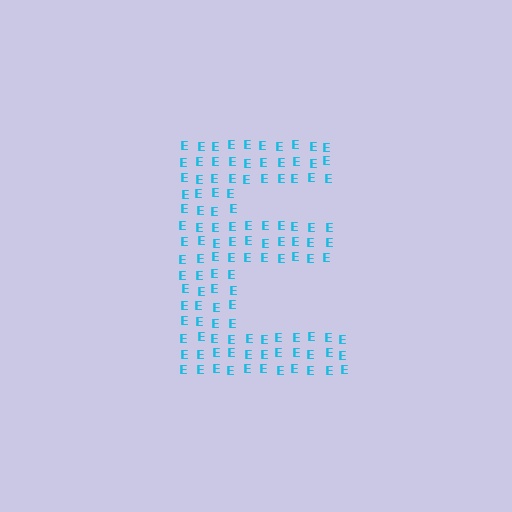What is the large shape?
The large shape is the letter E.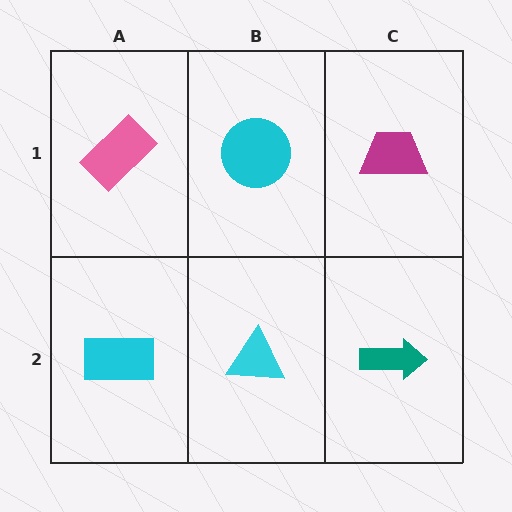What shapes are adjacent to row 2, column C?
A magenta trapezoid (row 1, column C), a cyan triangle (row 2, column B).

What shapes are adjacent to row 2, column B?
A cyan circle (row 1, column B), a cyan rectangle (row 2, column A), a teal arrow (row 2, column C).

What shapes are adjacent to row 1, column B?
A cyan triangle (row 2, column B), a pink rectangle (row 1, column A), a magenta trapezoid (row 1, column C).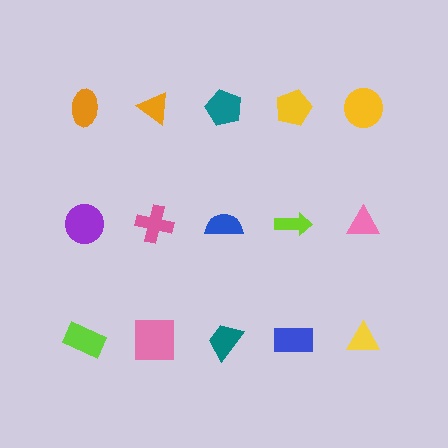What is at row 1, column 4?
A yellow pentagon.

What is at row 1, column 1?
An orange ellipse.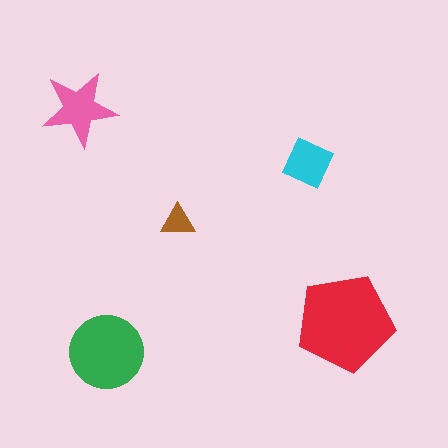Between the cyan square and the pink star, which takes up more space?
The pink star.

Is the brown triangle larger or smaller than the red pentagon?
Smaller.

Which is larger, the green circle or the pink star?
The green circle.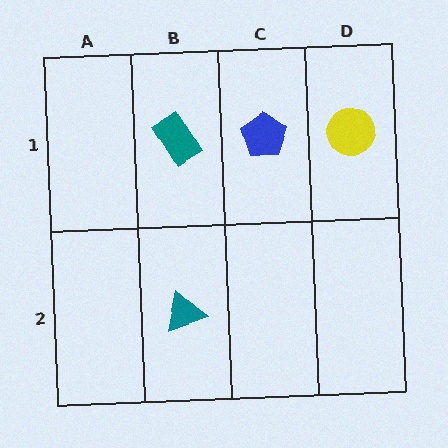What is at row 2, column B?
A teal triangle.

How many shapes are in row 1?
3 shapes.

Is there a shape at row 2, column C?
No, that cell is empty.